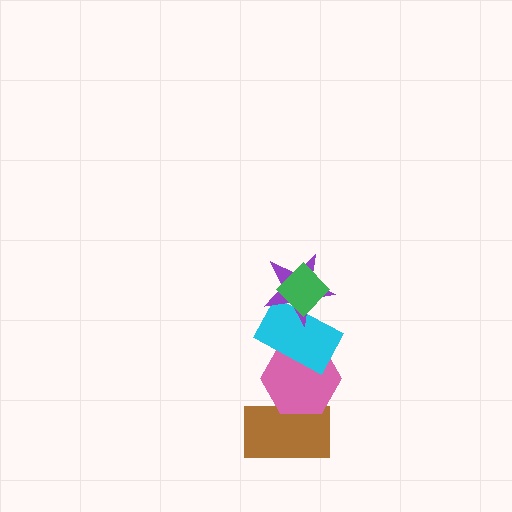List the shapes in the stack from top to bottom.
From top to bottom: the green diamond, the purple star, the cyan rectangle, the pink hexagon, the brown rectangle.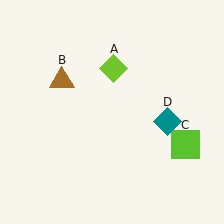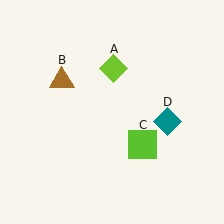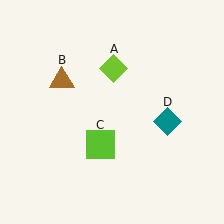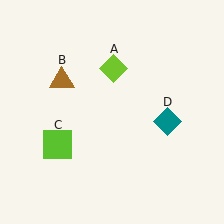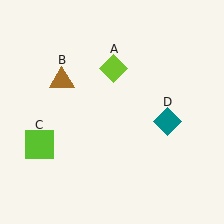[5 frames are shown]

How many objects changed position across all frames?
1 object changed position: lime square (object C).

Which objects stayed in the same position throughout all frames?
Lime diamond (object A) and brown triangle (object B) and teal diamond (object D) remained stationary.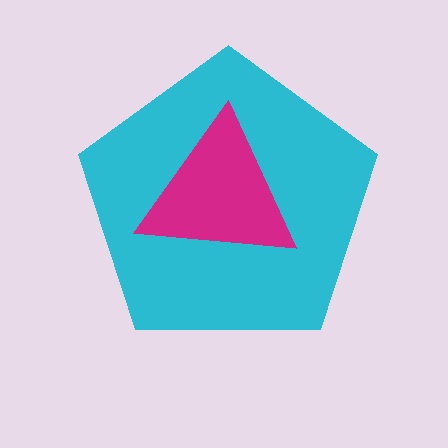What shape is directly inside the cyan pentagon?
The magenta triangle.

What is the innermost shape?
The magenta triangle.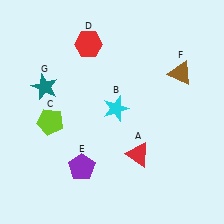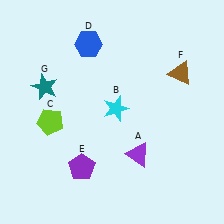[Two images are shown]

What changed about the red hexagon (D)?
In Image 1, D is red. In Image 2, it changed to blue.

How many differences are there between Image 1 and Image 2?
There are 2 differences between the two images.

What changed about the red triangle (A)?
In Image 1, A is red. In Image 2, it changed to purple.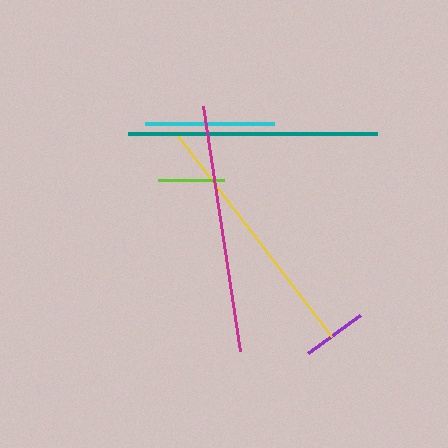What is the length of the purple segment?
The purple segment is approximately 65 pixels long.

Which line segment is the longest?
The yellow line is the longest at approximately 258 pixels.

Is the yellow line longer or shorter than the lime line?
The yellow line is longer than the lime line.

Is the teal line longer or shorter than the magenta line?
The teal line is longer than the magenta line.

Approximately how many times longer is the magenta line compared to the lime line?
The magenta line is approximately 3.7 times the length of the lime line.